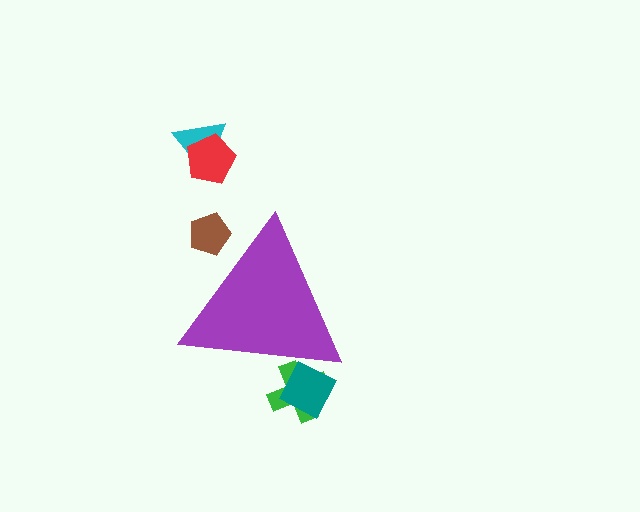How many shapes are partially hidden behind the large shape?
3 shapes are partially hidden.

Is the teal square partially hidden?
Yes, the teal square is partially hidden behind the purple triangle.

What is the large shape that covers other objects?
A purple triangle.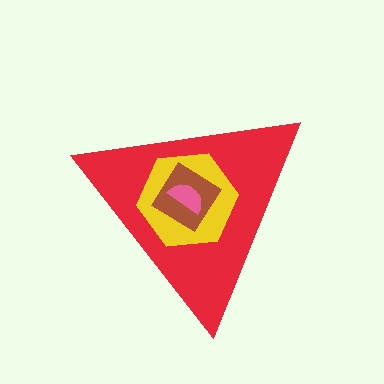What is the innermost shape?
The pink semicircle.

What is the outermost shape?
The red triangle.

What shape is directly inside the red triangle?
The yellow hexagon.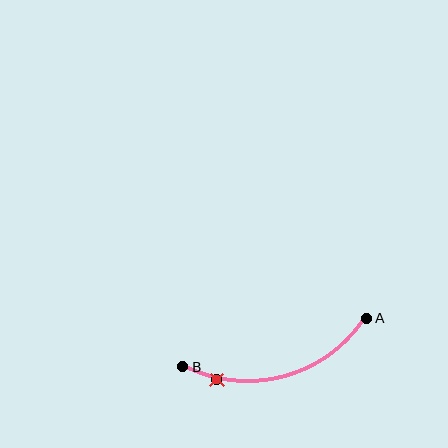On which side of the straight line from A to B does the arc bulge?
The arc bulges below the straight line connecting A and B.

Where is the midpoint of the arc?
The arc midpoint is the point on the curve farthest from the straight line joining A and B. It sits below that line.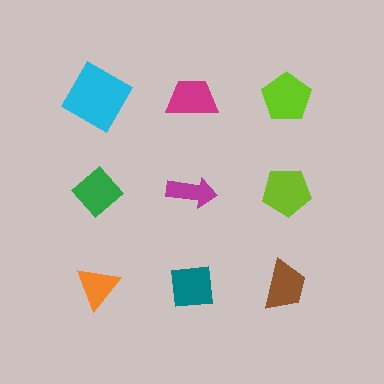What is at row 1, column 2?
A magenta trapezoid.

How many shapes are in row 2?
3 shapes.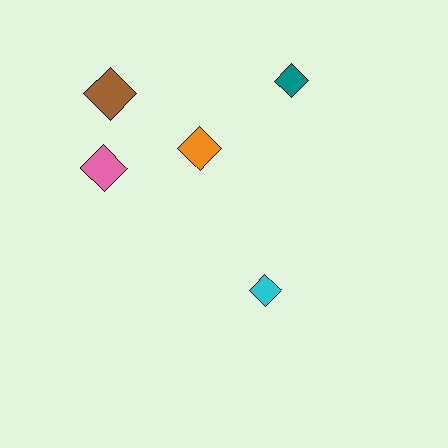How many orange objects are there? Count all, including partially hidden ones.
There is 1 orange object.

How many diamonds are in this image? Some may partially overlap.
There are 5 diamonds.